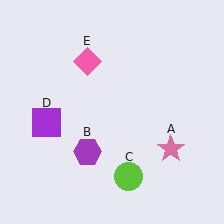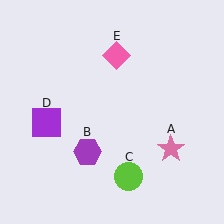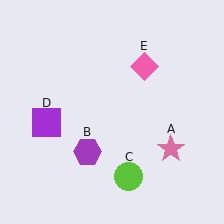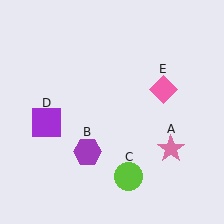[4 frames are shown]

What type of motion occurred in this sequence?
The pink diamond (object E) rotated clockwise around the center of the scene.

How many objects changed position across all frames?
1 object changed position: pink diamond (object E).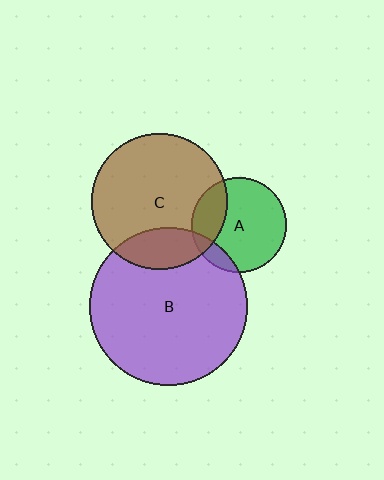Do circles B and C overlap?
Yes.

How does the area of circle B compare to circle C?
Approximately 1.3 times.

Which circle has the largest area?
Circle B (purple).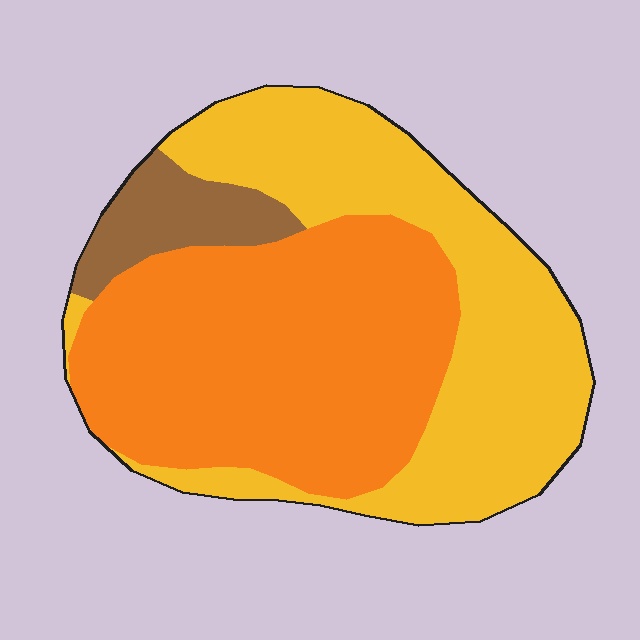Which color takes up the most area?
Orange, at roughly 50%.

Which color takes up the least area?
Brown, at roughly 10%.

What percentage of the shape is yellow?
Yellow takes up between a quarter and a half of the shape.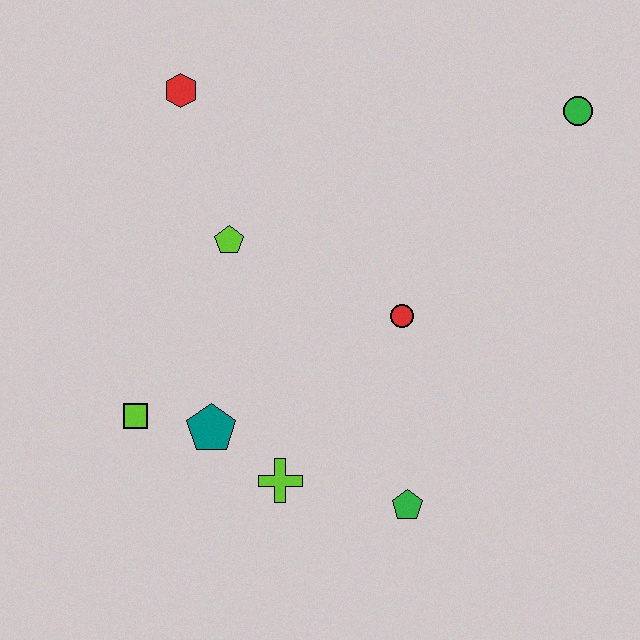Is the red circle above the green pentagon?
Yes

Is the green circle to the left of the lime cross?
No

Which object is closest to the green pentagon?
The lime cross is closest to the green pentagon.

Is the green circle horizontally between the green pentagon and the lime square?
No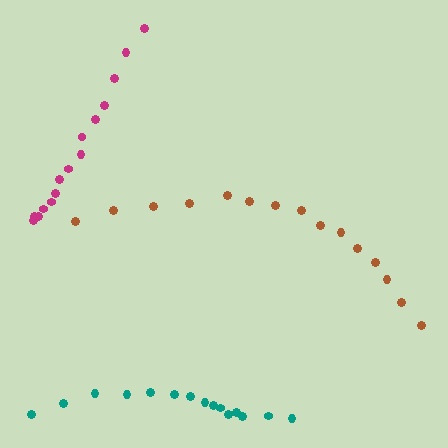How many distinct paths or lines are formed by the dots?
There are 3 distinct paths.